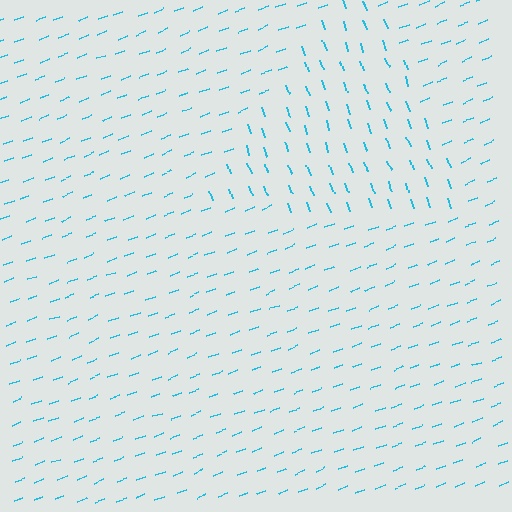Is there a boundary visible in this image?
Yes, there is a texture boundary formed by a change in line orientation.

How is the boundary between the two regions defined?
The boundary is defined purely by a change in line orientation (approximately 88 degrees difference). All lines are the same color and thickness.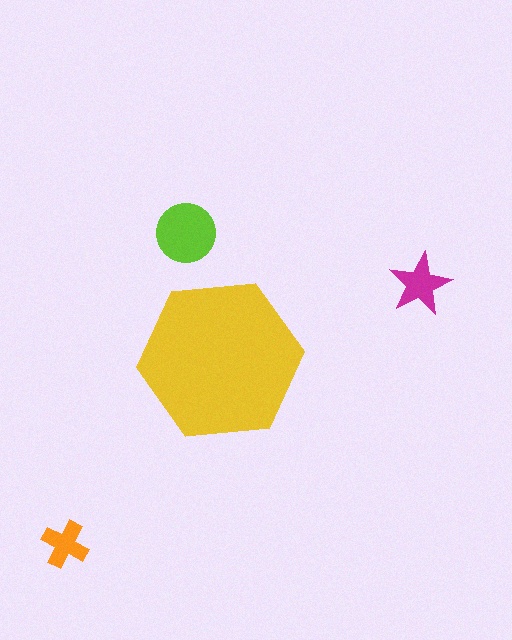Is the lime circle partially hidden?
No, the lime circle is fully visible.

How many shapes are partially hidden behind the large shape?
0 shapes are partially hidden.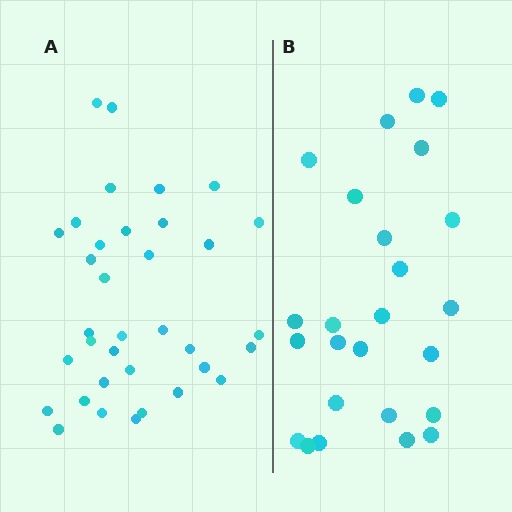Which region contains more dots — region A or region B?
Region A (the left region) has more dots.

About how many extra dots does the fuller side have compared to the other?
Region A has roughly 10 or so more dots than region B.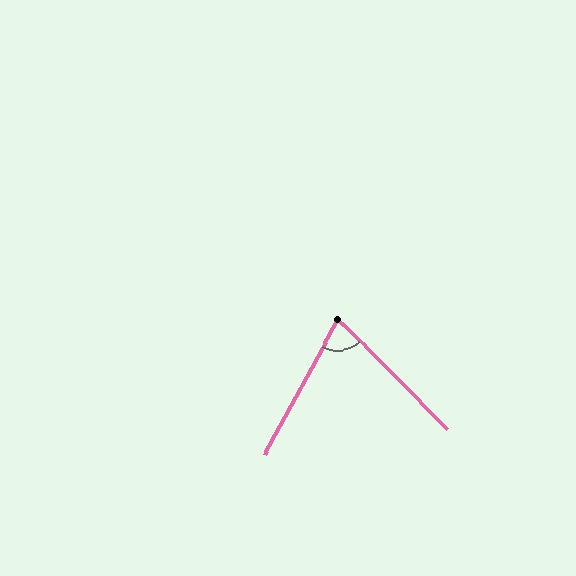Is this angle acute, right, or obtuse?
It is acute.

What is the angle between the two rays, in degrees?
Approximately 74 degrees.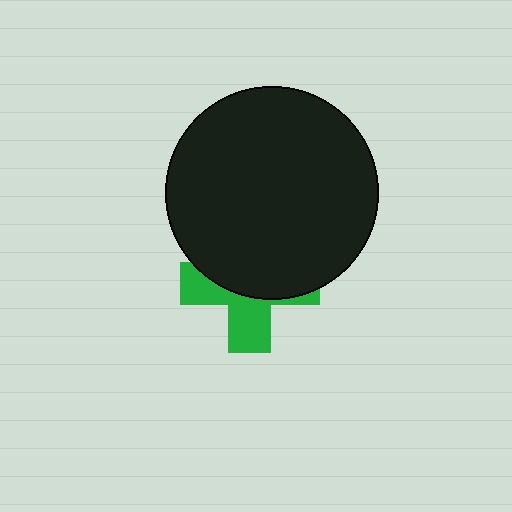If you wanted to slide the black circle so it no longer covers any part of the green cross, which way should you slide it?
Slide it up — that is the most direct way to separate the two shapes.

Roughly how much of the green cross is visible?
A small part of it is visible (roughly 43%).